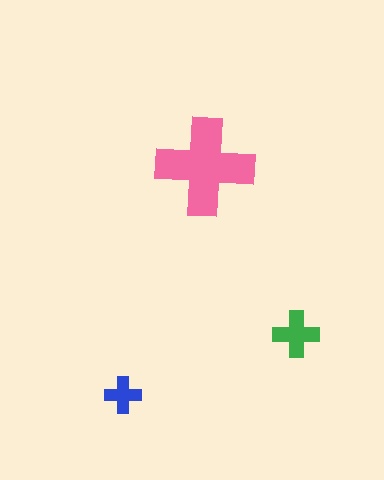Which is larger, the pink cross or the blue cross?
The pink one.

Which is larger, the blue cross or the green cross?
The green one.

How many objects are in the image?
There are 3 objects in the image.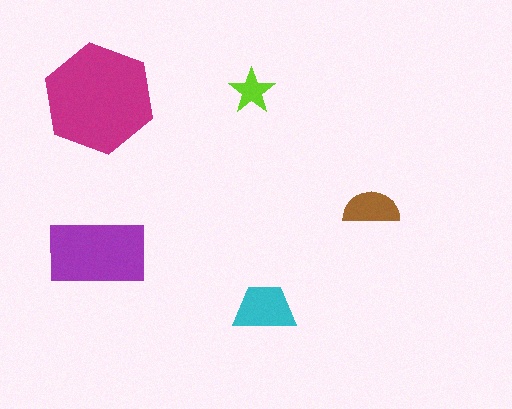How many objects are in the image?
There are 5 objects in the image.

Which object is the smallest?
The lime star.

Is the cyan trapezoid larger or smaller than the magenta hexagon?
Smaller.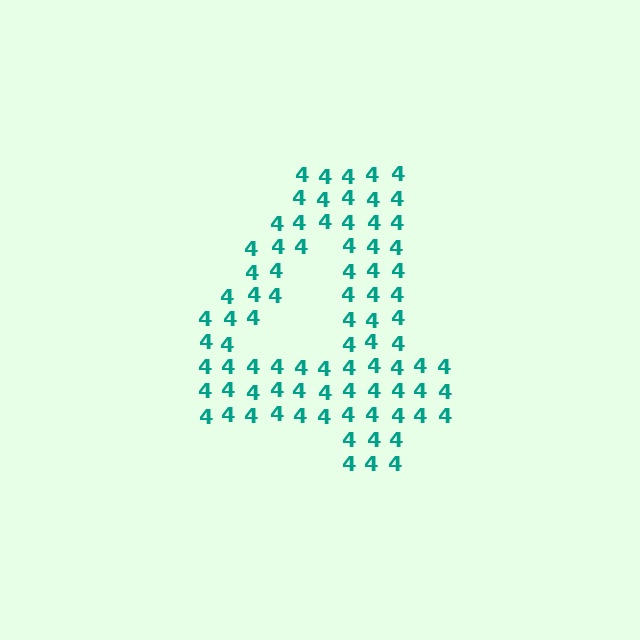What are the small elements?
The small elements are digit 4's.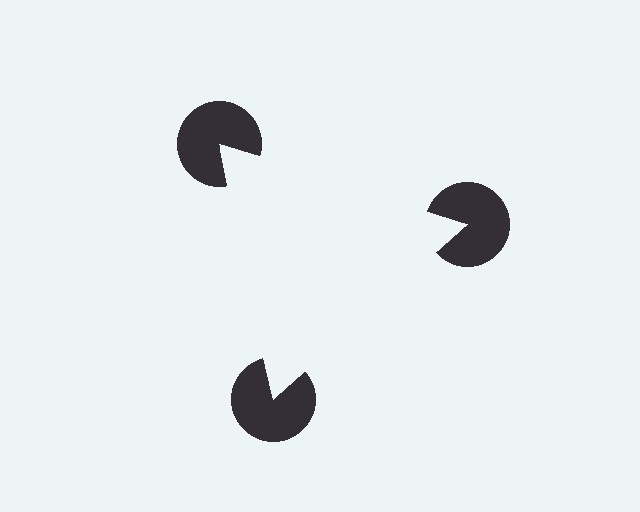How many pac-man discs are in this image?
There are 3 — one at each vertex of the illusory triangle.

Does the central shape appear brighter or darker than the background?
It typically appears slightly brighter than the background, even though no actual brightness change is drawn.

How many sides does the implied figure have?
3 sides.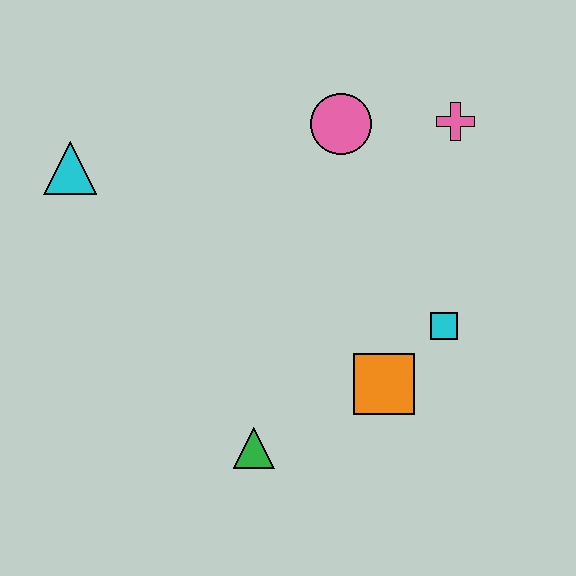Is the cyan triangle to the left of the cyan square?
Yes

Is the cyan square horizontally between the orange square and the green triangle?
No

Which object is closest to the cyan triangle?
The pink circle is closest to the cyan triangle.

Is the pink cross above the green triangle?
Yes